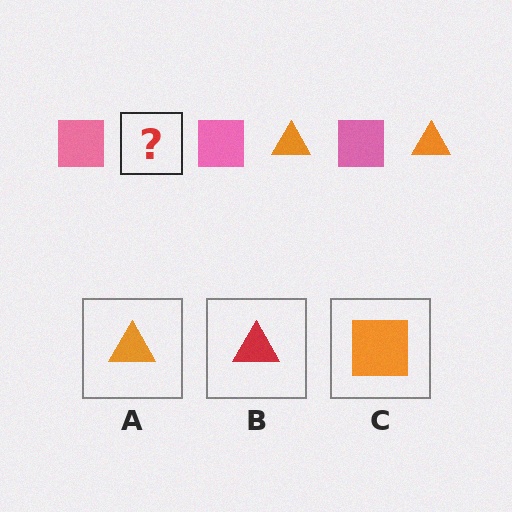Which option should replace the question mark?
Option A.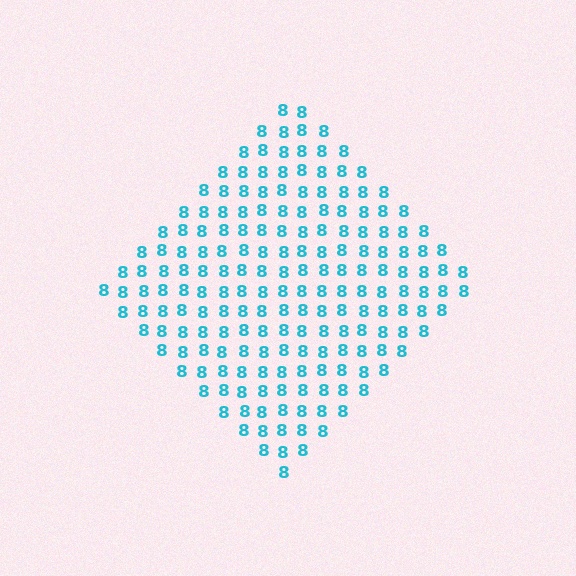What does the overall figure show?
The overall figure shows a diamond.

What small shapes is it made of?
It is made of small digit 8's.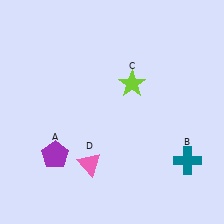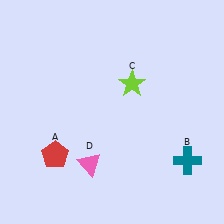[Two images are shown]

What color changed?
The pentagon (A) changed from purple in Image 1 to red in Image 2.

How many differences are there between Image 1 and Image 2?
There is 1 difference between the two images.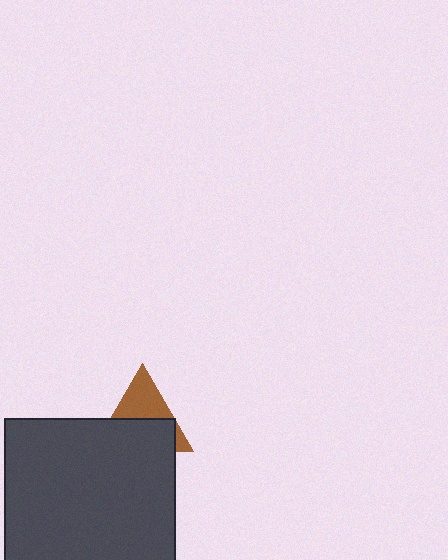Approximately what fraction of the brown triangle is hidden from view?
Roughly 55% of the brown triangle is hidden behind the dark gray square.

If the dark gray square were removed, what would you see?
You would see the complete brown triangle.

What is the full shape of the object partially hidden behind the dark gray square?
The partially hidden object is a brown triangle.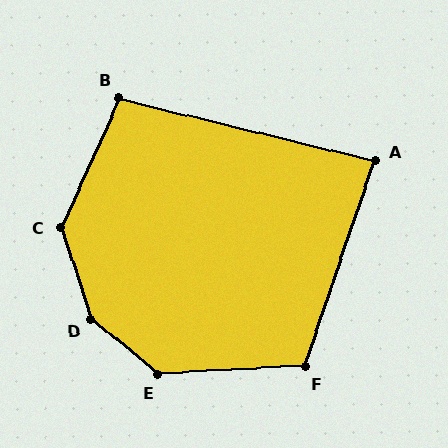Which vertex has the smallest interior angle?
A, at approximately 85 degrees.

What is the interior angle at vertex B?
Approximately 101 degrees (obtuse).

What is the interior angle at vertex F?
Approximately 112 degrees (obtuse).